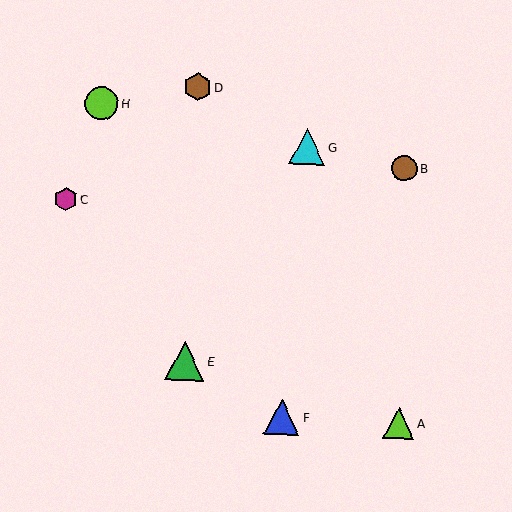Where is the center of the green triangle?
The center of the green triangle is at (185, 361).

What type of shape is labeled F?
Shape F is a blue triangle.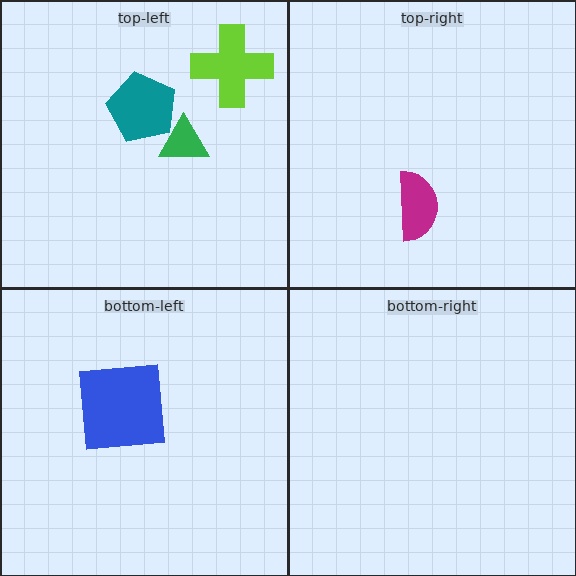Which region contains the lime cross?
The top-left region.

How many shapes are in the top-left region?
3.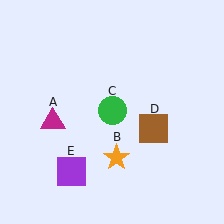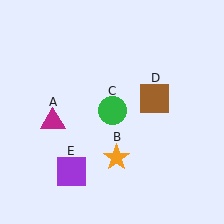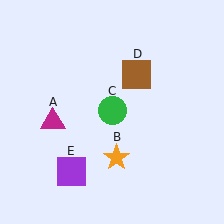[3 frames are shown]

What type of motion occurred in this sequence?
The brown square (object D) rotated counterclockwise around the center of the scene.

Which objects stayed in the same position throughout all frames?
Magenta triangle (object A) and orange star (object B) and green circle (object C) and purple square (object E) remained stationary.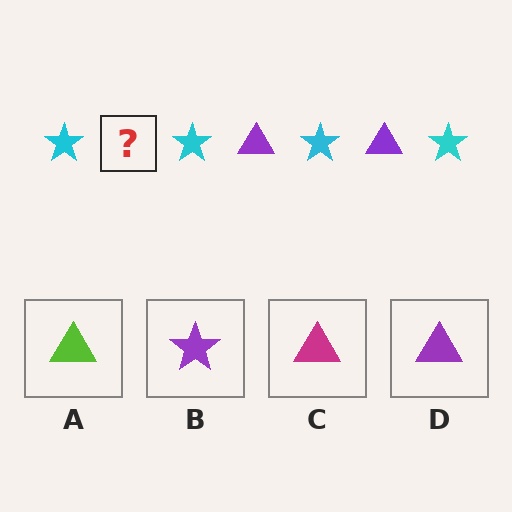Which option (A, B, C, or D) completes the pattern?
D.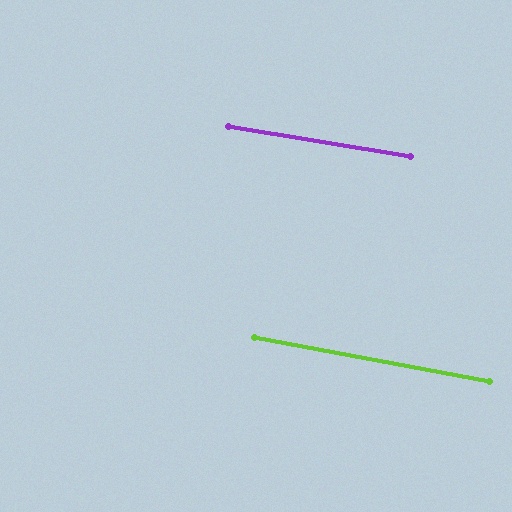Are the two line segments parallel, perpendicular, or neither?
Parallel — their directions differ by only 0.9°.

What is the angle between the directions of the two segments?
Approximately 1 degree.